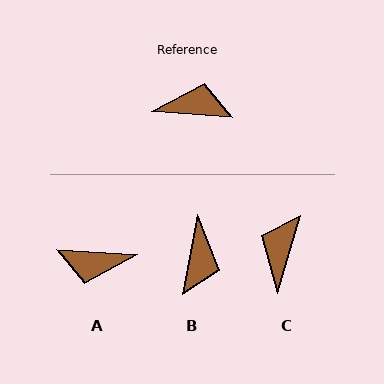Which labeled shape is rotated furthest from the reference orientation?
A, about 179 degrees away.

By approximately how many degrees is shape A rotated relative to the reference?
Approximately 179 degrees clockwise.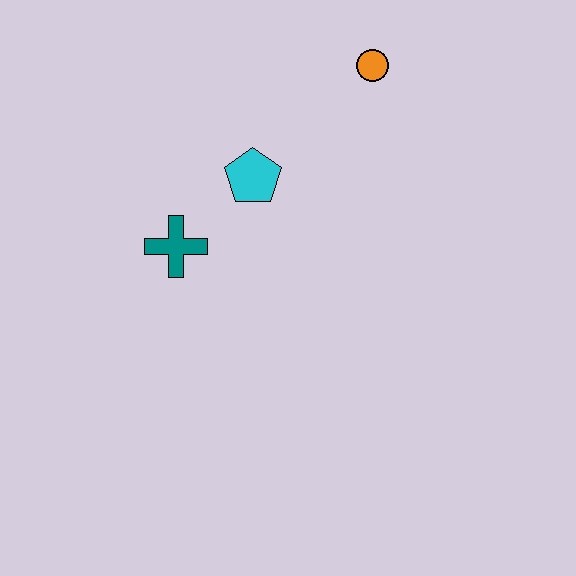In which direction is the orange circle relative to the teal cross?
The orange circle is to the right of the teal cross.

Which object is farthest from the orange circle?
The teal cross is farthest from the orange circle.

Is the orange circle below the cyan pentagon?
No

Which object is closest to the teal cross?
The cyan pentagon is closest to the teal cross.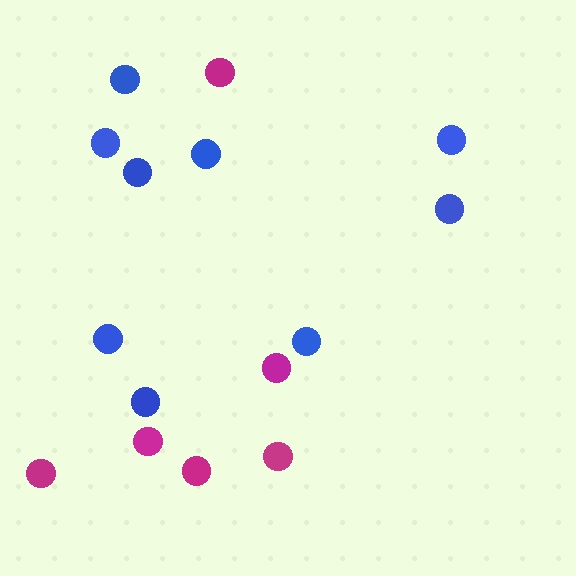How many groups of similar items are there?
There are 2 groups: one group of magenta circles (6) and one group of blue circles (9).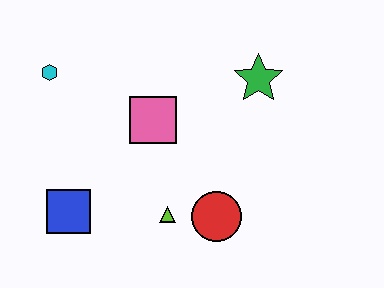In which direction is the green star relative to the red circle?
The green star is above the red circle.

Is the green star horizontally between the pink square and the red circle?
No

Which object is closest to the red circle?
The lime triangle is closest to the red circle.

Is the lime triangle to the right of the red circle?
No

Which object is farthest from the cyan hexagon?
The red circle is farthest from the cyan hexagon.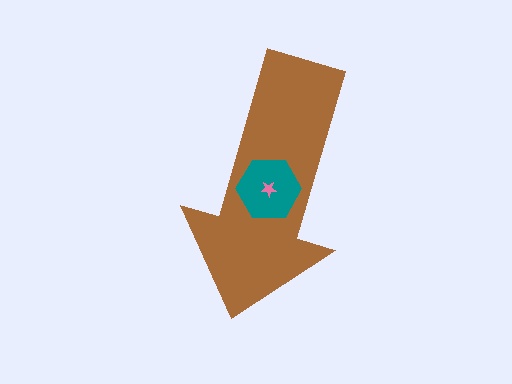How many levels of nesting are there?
3.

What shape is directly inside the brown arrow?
The teal hexagon.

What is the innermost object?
The pink star.